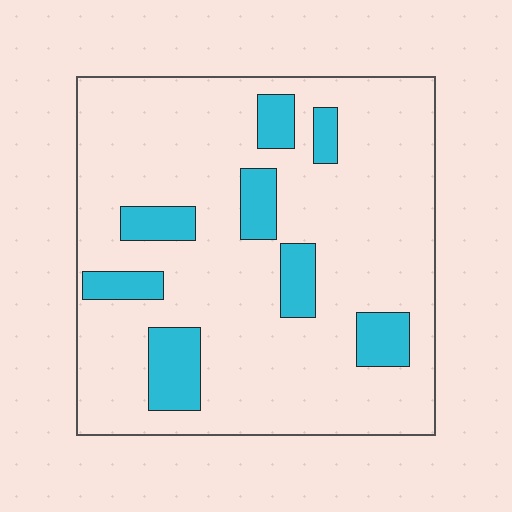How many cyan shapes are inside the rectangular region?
8.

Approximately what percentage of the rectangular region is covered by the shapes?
Approximately 15%.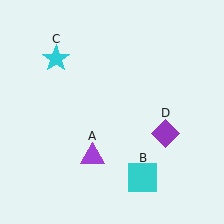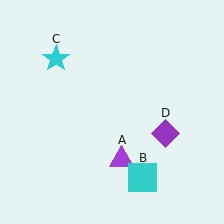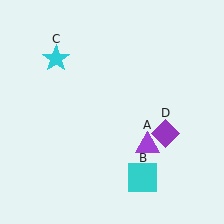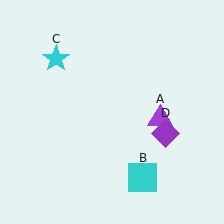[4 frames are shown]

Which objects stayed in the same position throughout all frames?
Cyan square (object B) and cyan star (object C) and purple diamond (object D) remained stationary.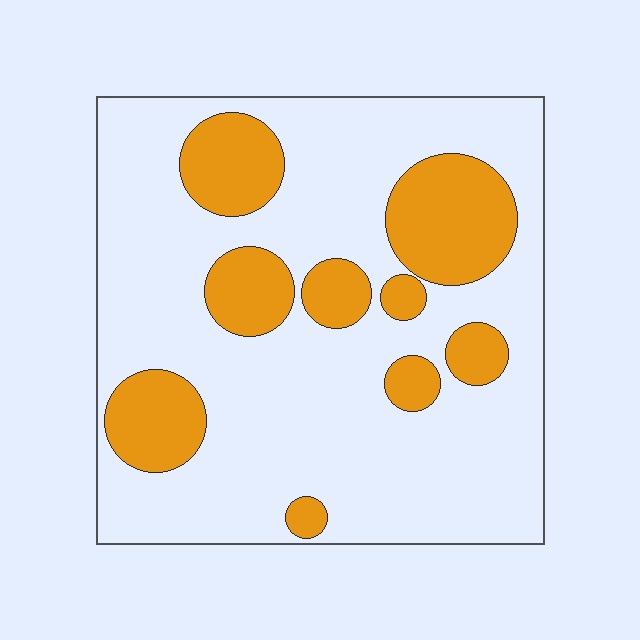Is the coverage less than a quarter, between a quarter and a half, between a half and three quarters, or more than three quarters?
Less than a quarter.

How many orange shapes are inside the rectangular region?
9.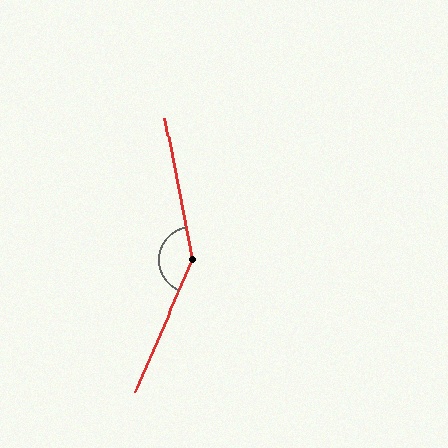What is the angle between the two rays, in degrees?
Approximately 146 degrees.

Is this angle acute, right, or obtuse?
It is obtuse.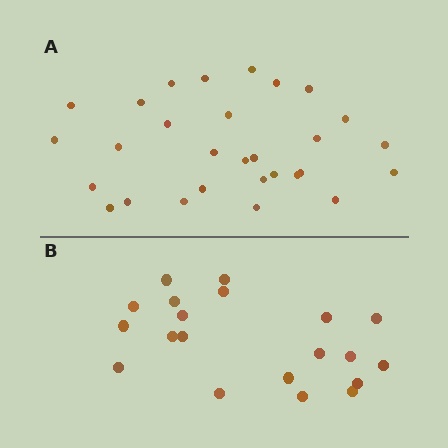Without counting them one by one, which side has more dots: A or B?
Region A (the top region) has more dots.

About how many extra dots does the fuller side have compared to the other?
Region A has roughly 8 or so more dots than region B.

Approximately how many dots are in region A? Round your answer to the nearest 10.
About 30 dots. (The exact count is 29, which rounds to 30.)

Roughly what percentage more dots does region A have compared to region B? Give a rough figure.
About 45% more.